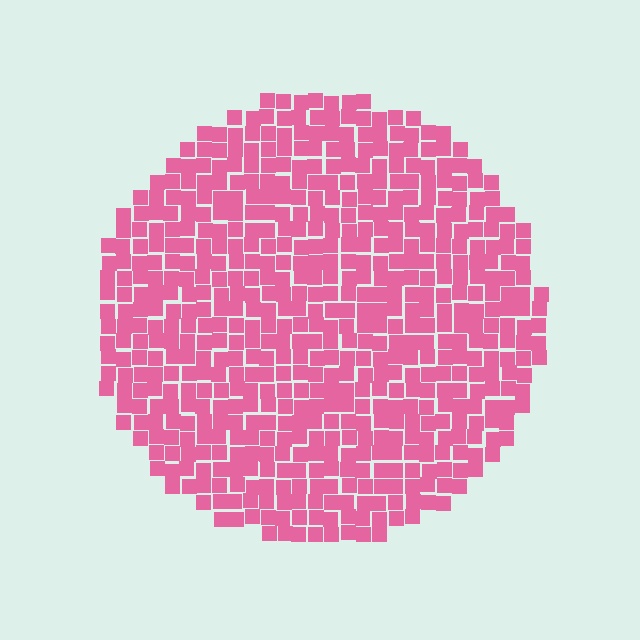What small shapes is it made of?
It is made of small squares.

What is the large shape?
The large shape is a circle.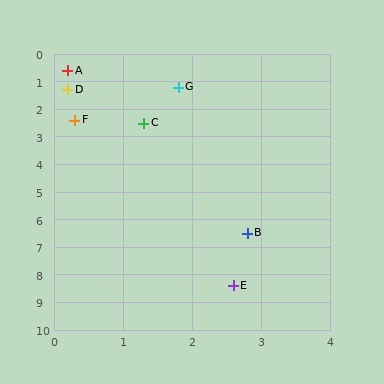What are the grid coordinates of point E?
Point E is at approximately (2.6, 8.4).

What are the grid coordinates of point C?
Point C is at approximately (1.3, 2.5).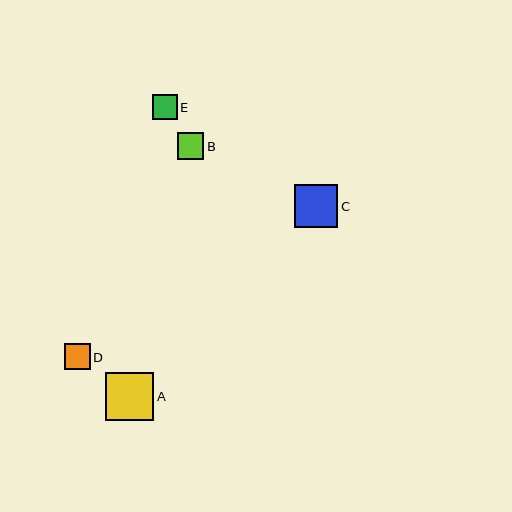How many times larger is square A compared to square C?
Square A is approximately 1.1 times the size of square C.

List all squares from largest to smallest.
From largest to smallest: A, C, B, D, E.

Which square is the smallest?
Square E is the smallest with a size of approximately 25 pixels.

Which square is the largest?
Square A is the largest with a size of approximately 48 pixels.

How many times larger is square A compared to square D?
Square A is approximately 1.8 times the size of square D.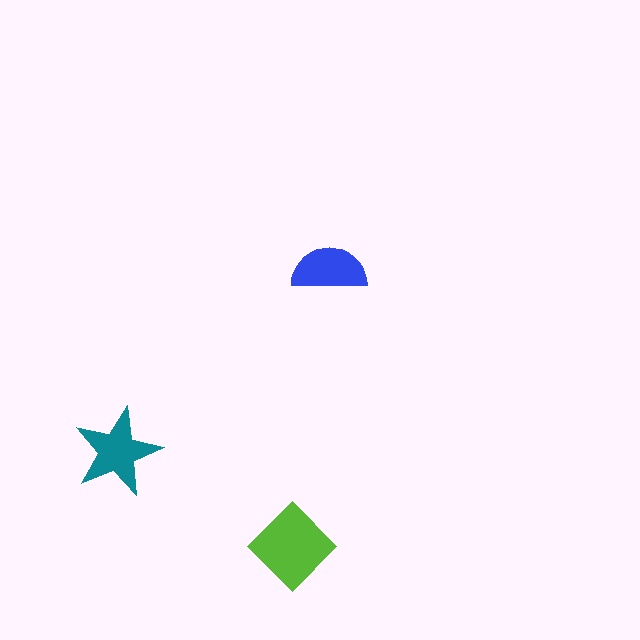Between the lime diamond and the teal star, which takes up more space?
The lime diamond.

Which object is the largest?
The lime diamond.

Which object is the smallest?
The blue semicircle.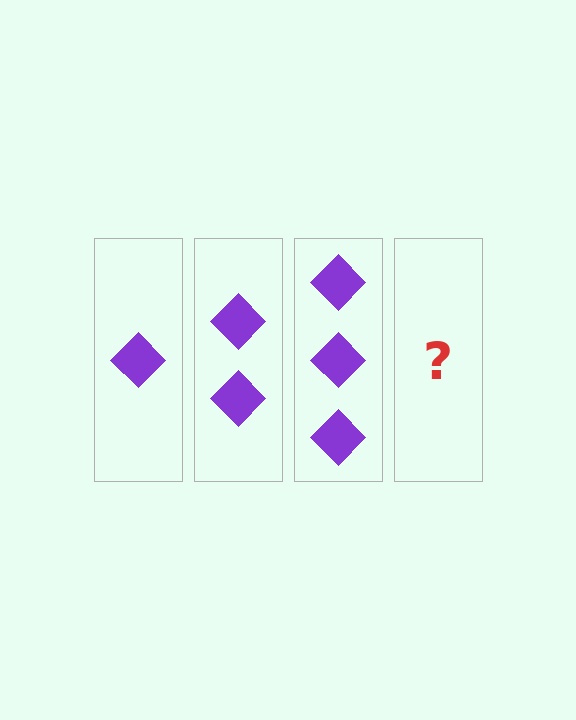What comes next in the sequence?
The next element should be 4 diamonds.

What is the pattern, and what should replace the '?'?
The pattern is that each step adds one more diamond. The '?' should be 4 diamonds.